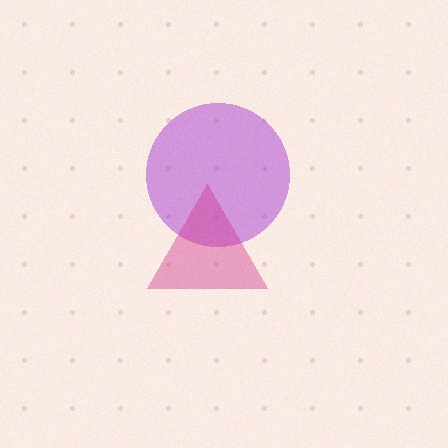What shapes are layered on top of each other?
The layered shapes are: a purple circle, a magenta triangle.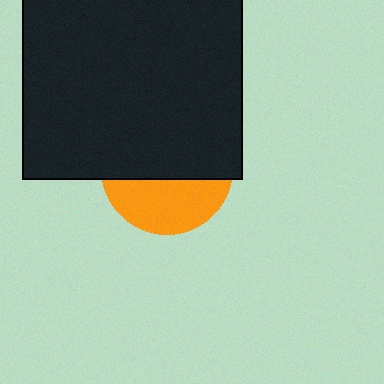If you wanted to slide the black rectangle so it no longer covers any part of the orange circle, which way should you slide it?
Slide it up — that is the most direct way to separate the two shapes.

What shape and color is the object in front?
The object in front is a black rectangle.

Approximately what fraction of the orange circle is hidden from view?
Roughly 61% of the orange circle is hidden behind the black rectangle.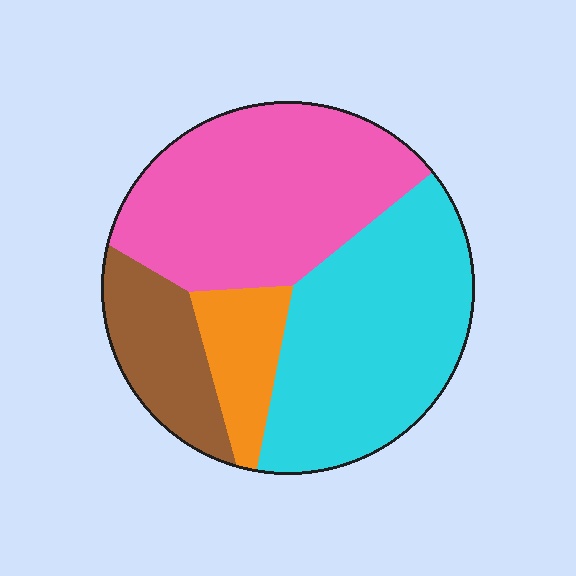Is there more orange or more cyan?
Cyan.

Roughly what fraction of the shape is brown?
Brown covers roughly 15% of the shape.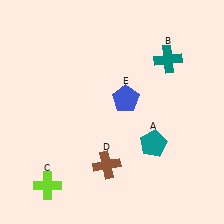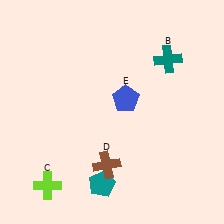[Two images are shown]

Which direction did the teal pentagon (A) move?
The teal pentagon (A) moved left.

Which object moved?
The teal pentagon (A) moved left.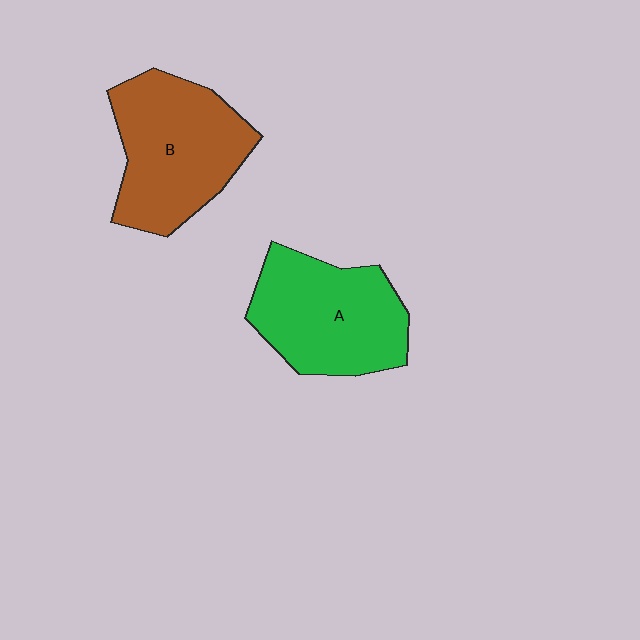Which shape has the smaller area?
Shape A (green).